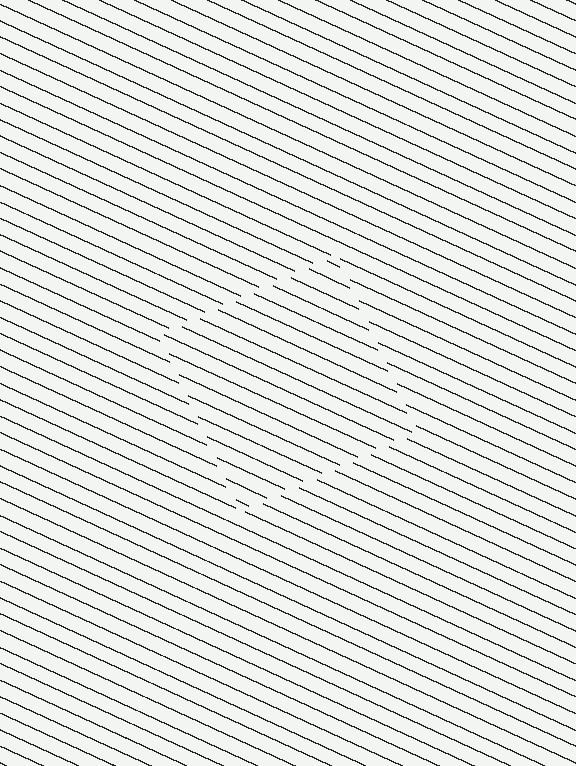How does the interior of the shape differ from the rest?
The interior of the shape contains the same grating, shifted by half a period — the contour is defined by the phase discontinuity where line-ends from the inner and outer gratings abut.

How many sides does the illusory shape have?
4 sides — the line-ends trace a square.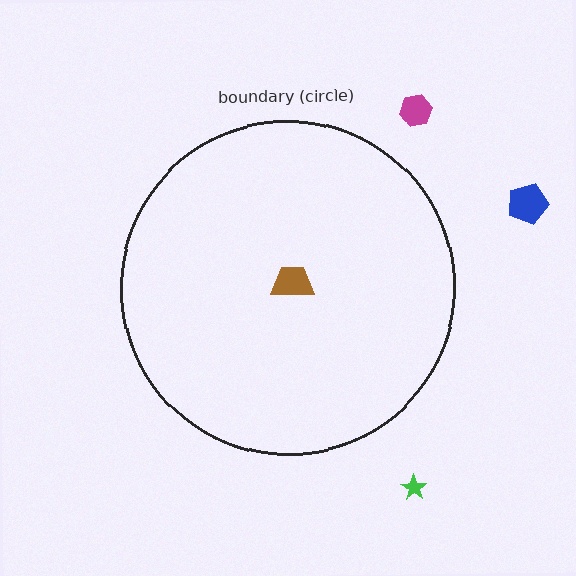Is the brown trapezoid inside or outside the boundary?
Inside.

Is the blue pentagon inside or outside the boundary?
Outside.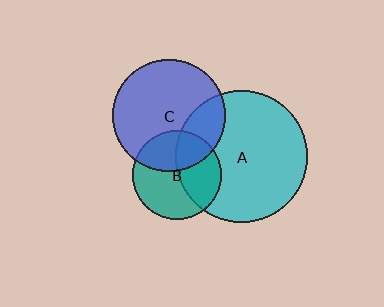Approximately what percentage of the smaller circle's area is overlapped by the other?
Approximately 35%.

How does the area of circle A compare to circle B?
Approximately 2.2 times.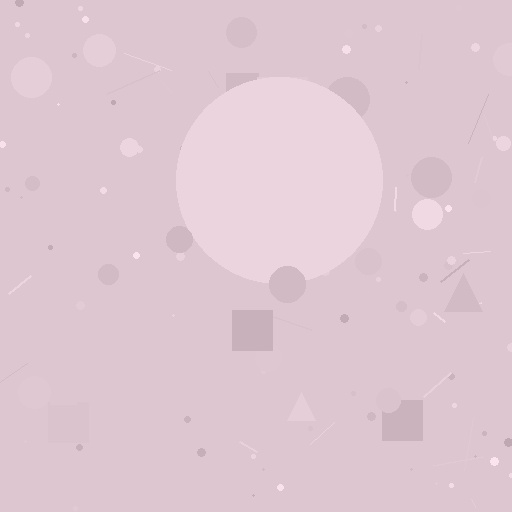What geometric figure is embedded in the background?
A circle is embedded in the background.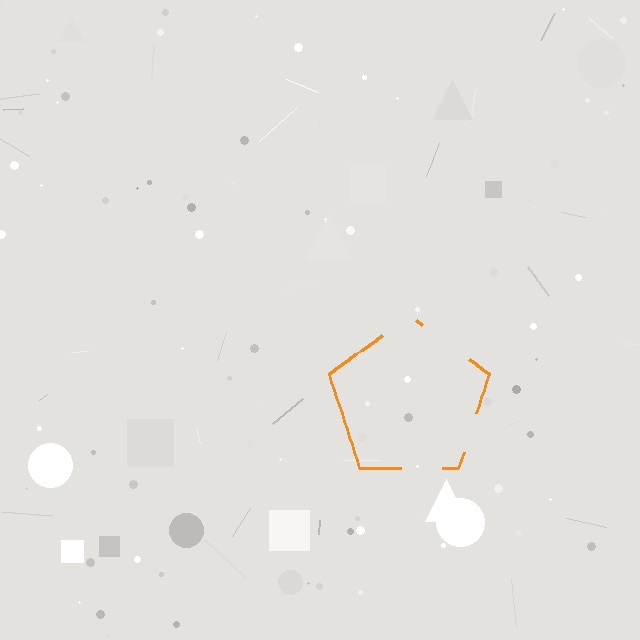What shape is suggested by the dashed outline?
The dashed outline suggests a pentagon.